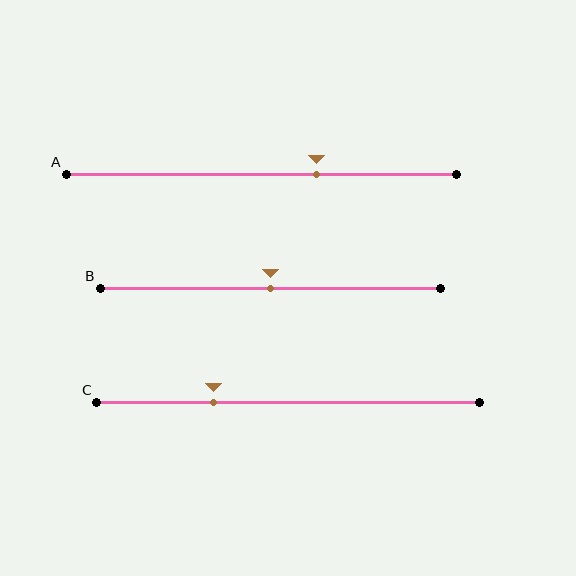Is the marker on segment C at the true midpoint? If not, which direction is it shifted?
No, the marker on segment C is shifted to the left by about 19% of the segment length.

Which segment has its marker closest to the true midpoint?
Segment B has its marker closest to the true midpoint.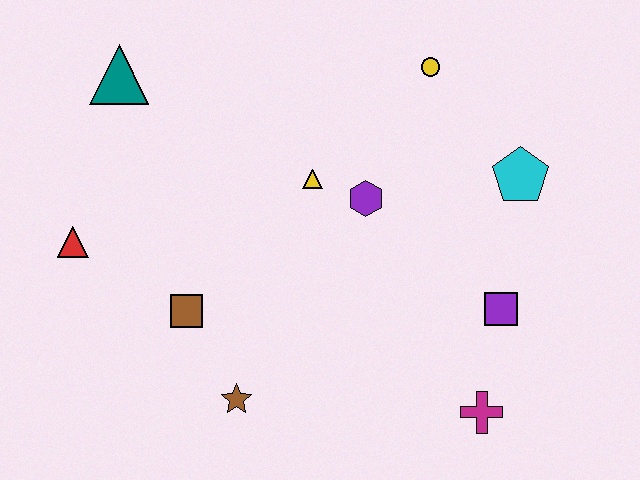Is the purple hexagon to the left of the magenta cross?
Yes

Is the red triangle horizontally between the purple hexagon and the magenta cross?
No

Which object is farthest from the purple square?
The teal triangle is farthest from the purple square.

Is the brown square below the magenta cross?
No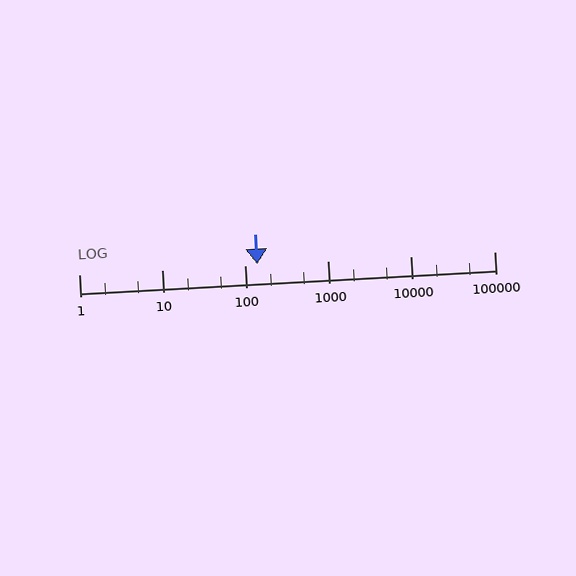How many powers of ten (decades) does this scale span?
The scale spans 5 decades, from 1 to 100000.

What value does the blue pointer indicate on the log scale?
The pointer indicates approximately 140.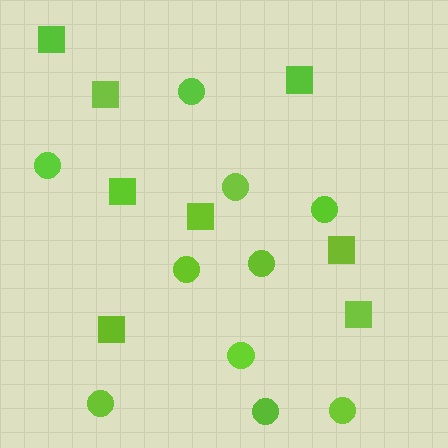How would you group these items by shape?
There are 2 groups: one group of squares (8) and one group of circles (10).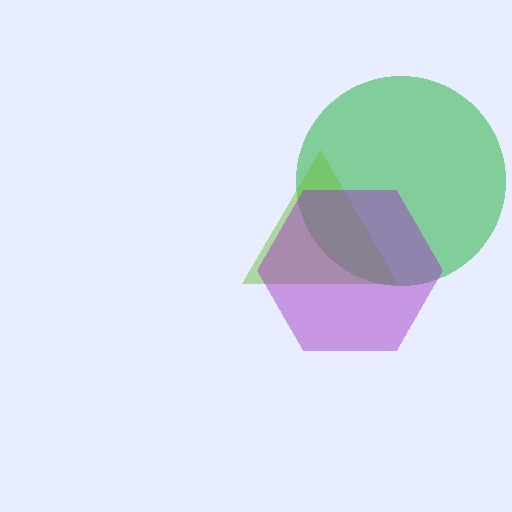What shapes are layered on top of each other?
The layered shapes are: a green circle, a lime triangle, a purple hexagon.